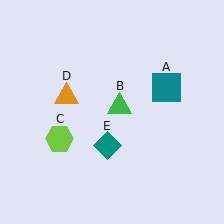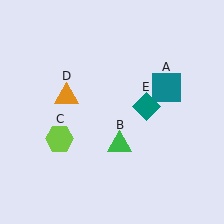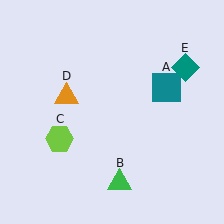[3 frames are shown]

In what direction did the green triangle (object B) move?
The green triangle (object B) moved down.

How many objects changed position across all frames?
2 objects changed position: green triangle (object B), teal diamond (object E).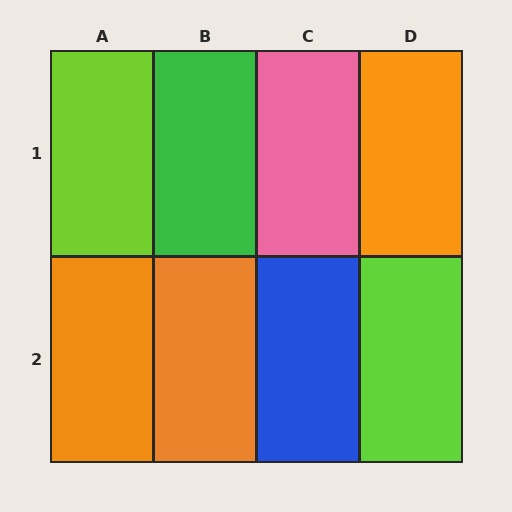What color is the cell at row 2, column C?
Blue.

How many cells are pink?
1 cell is pink.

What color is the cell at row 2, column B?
Orange.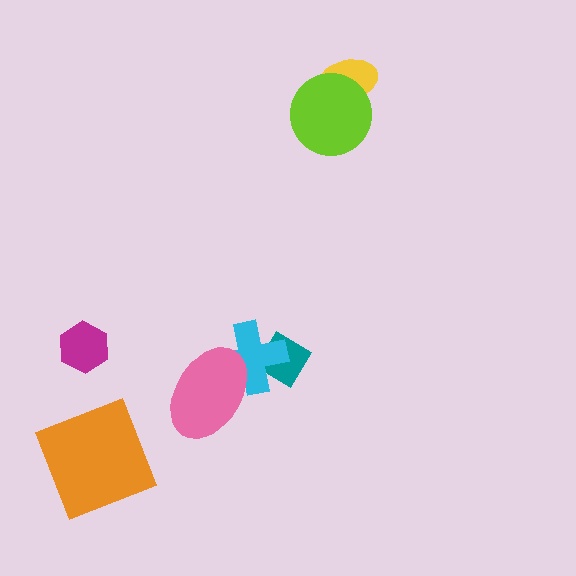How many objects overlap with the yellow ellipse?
1 object overlaps with the yellow ellipse.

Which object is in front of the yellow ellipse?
The lime circle is in front of the yellow ellipse.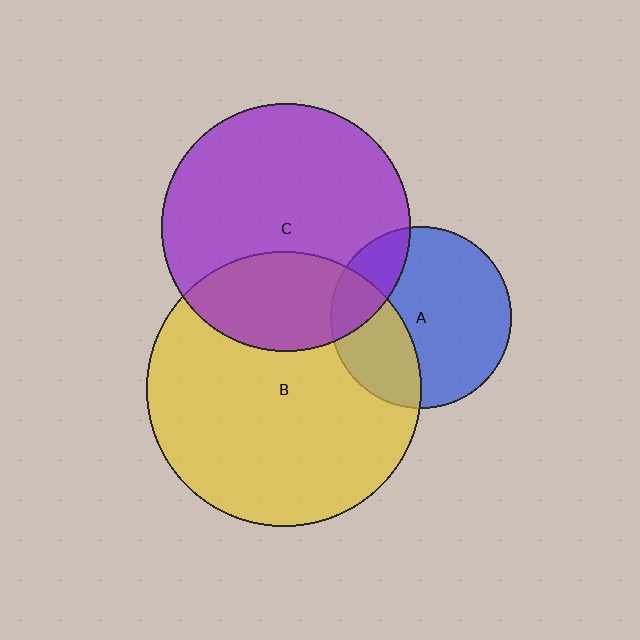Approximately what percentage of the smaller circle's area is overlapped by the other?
Approximately 20%.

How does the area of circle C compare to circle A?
Approximately 1.9 times.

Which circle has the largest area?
Circle B (yellow).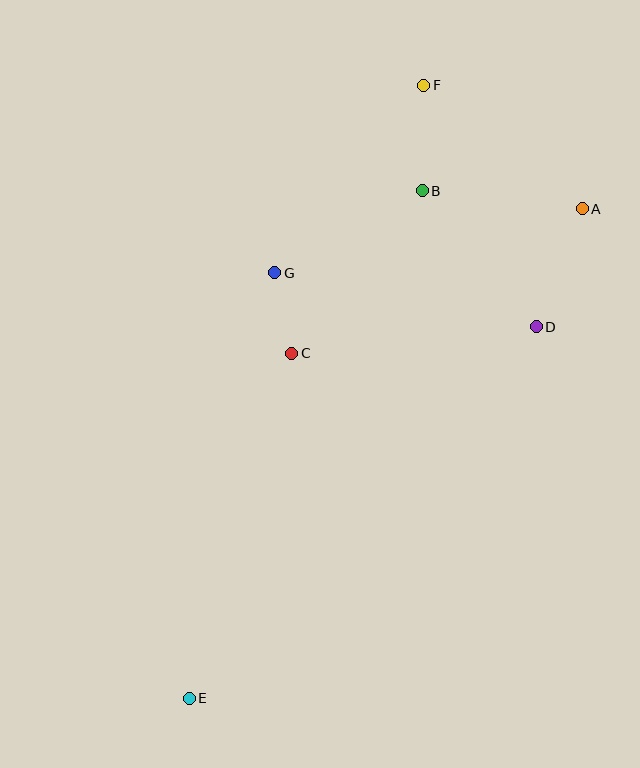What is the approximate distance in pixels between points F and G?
The distance between F and G is approximately 240 pixels.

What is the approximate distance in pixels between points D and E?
The distance between D and E is approximately 508 pixels.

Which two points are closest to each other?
Points C and G are closest to each other.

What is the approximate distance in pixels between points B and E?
The distance between B and E is approximately 558 pixels.